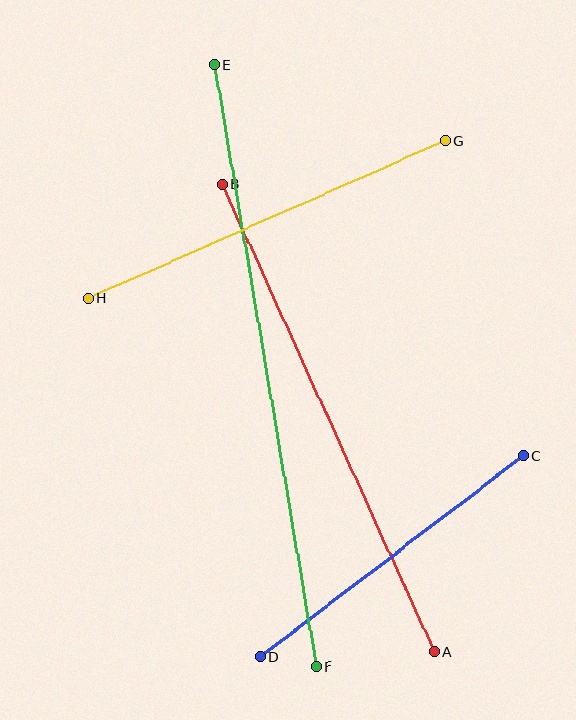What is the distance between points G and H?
The distance is approximately 390 pixels.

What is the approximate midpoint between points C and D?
The midpoint is at approximately (392, 556) pixels.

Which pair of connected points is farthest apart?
Points E and F are farthest apart.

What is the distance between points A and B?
The distance is approximately 514 pixels.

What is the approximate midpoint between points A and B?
The midpoint is at approximately (328, 418) pixels.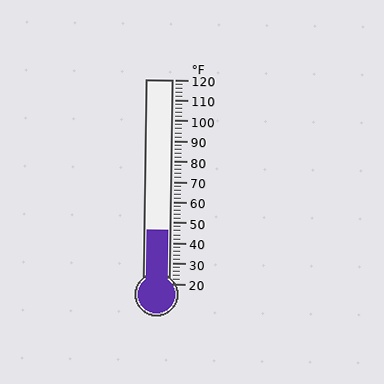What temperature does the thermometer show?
The thermometer shows approximately 46°F.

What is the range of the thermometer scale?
The thermometer scale ranges from 20°F to 120°F.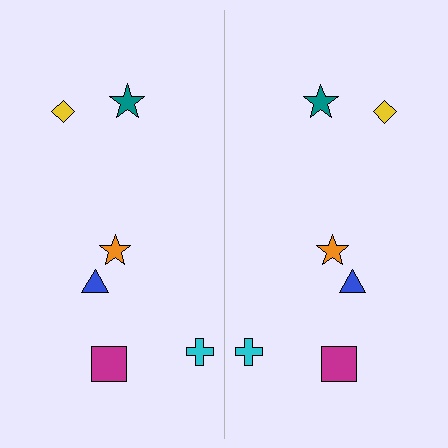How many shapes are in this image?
There are 12 shapes in this image.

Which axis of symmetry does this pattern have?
The pattern has a vertical axis of symmetry running through the center of the image.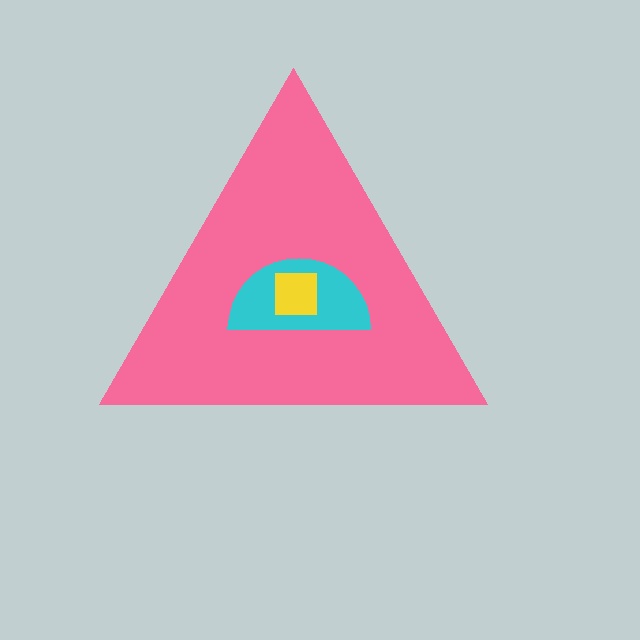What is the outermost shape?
The pink triangle.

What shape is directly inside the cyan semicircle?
The yellow square.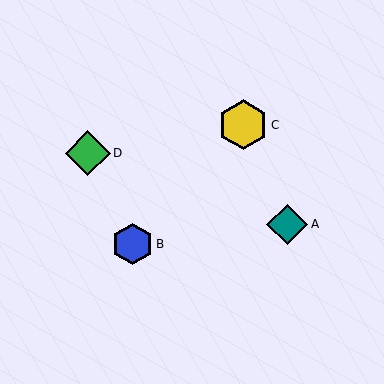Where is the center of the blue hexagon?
The center of the blue hexagon is at (133, 244).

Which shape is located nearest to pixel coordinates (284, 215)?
The teal diamond (labeled A) at (287, 224) is nearest to that location.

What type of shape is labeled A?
Shape A is a teal diamond.